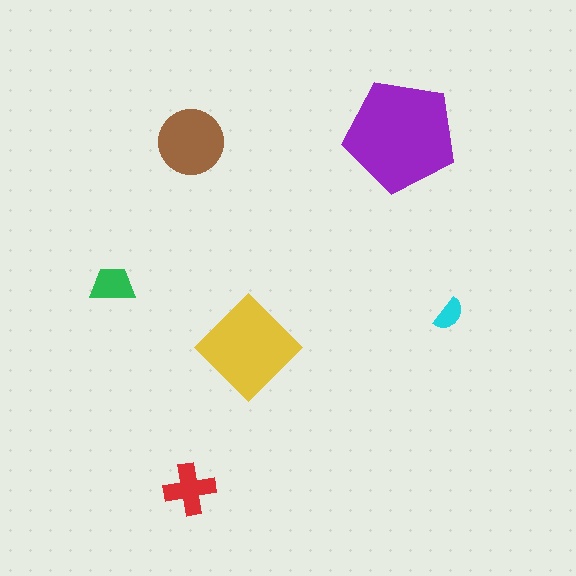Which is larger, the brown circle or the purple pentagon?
The purple pentagon.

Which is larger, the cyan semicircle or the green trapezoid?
The green trapezoid.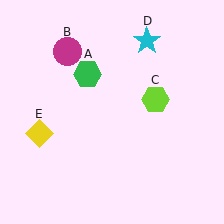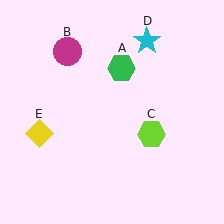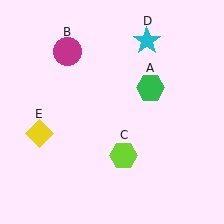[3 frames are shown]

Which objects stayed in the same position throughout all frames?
Magenta circle (object B) and cyan star (object D) and yellow diamond (object E) remained stationary.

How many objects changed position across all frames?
2 objects changed position: green hexagon (object A), lime hexagon (object C).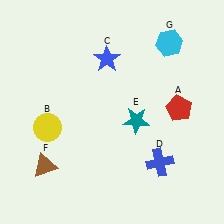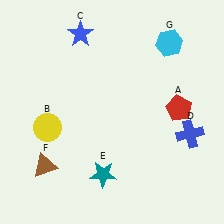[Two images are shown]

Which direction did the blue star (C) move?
The blue star (C) moved left.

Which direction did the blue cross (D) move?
The blue cross (D) moved right.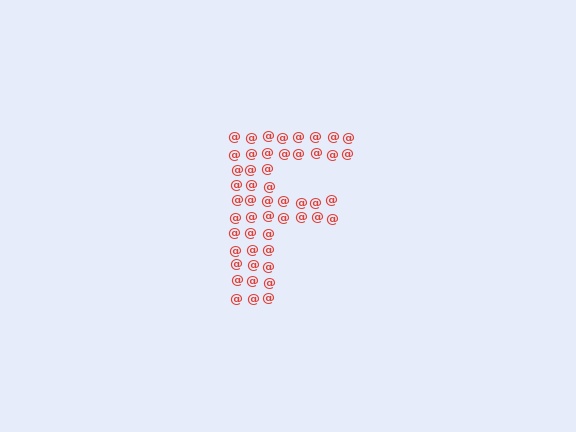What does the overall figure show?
The overall figure shows the letter F.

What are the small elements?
The small elements are at signs.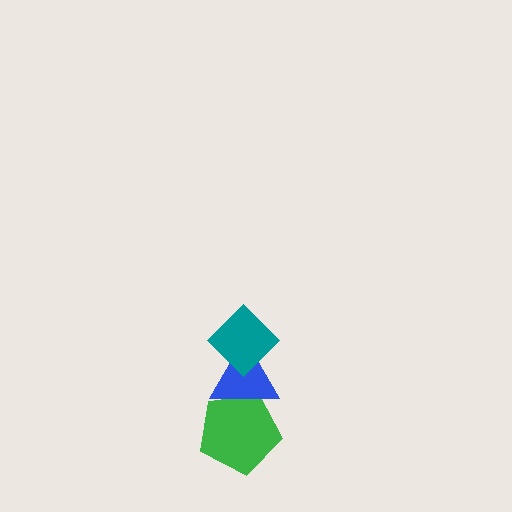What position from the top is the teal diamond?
The teal diamond is 1st from the top.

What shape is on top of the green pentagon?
The blue triangle is on top of the green pentagon.